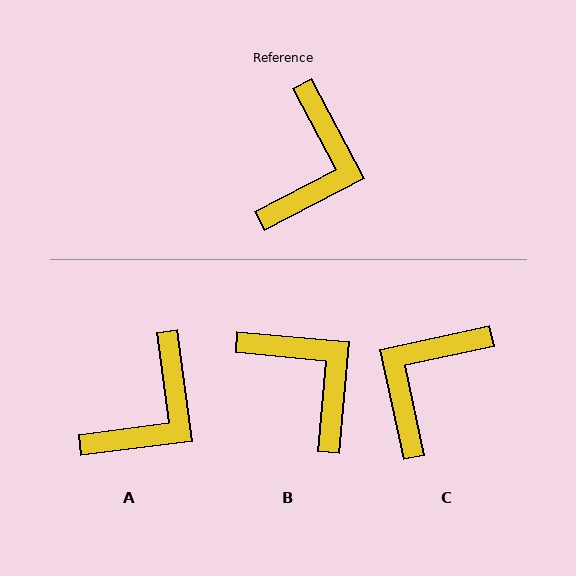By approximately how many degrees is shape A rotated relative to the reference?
Approximately 20 degrees clockwise.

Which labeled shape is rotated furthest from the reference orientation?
C, about 165 degrees away.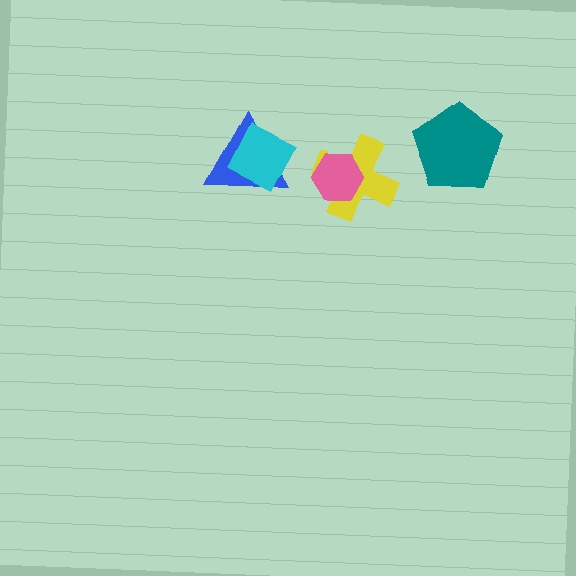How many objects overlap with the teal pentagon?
0 objects overlap with the teal pentagon.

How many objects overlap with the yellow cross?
1 object overlaps with the yellow cross.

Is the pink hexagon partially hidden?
No, no other shape covers it.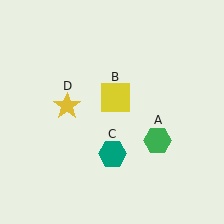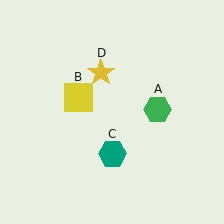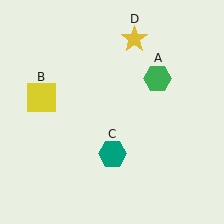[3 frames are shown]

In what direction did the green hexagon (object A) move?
The green hexagon (object A) moved up.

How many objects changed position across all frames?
3 objects changed position: green hexagon (object A), yellow square (object B), yellow star (object D).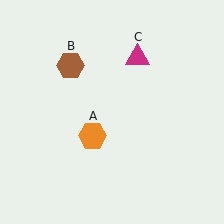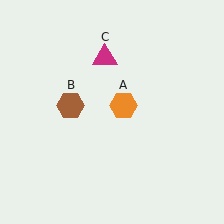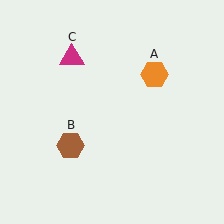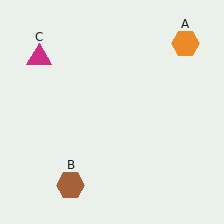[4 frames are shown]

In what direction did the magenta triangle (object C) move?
The magenta triangle (object C) moved left.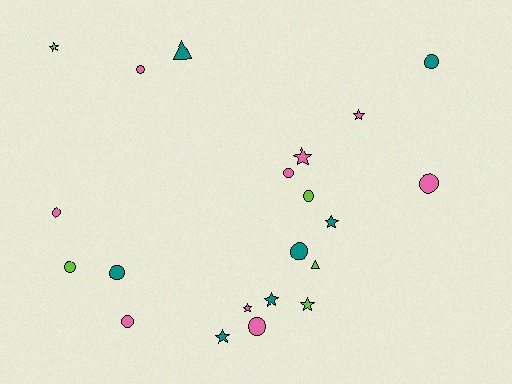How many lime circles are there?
There are 2 lime circles.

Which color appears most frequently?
Pink, with 9 objects.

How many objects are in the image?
There are 21 objects.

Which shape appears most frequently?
Circle, with 11 objects.